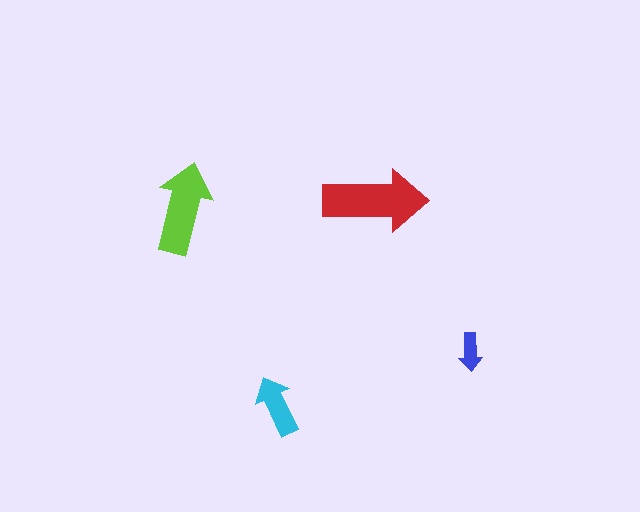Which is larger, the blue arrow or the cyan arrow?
The cyan one.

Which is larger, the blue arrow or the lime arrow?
The lime one.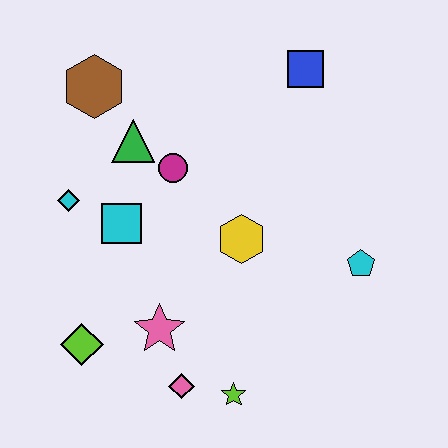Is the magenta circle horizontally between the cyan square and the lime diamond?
No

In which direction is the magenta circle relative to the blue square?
The magenta circle is to the left of the blue square.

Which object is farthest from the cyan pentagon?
The brown hexagon is farthest from the cyan pentagon.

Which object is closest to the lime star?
The pink diamond is closest to the lime star.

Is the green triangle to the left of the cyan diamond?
No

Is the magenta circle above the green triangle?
No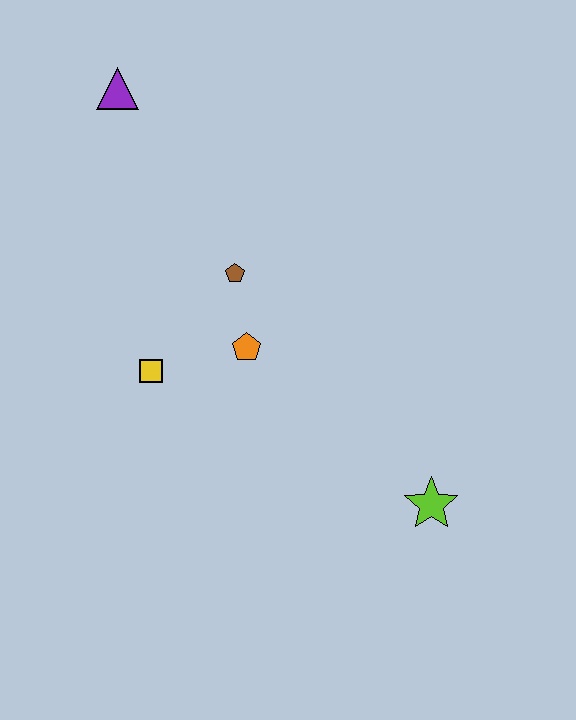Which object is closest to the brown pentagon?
The orange pentagon is closest to the brown pentagon.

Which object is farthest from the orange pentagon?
The purple triangle is farthest from the orange pentagon.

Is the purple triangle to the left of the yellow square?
Yes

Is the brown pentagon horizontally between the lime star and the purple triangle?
Yes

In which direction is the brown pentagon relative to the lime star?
The brown pentagon is above the lime star.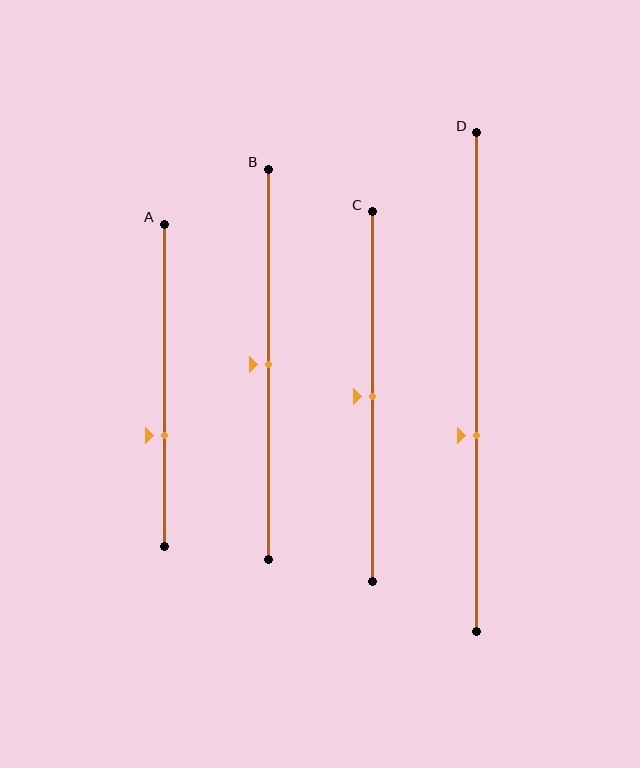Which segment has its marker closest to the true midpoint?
Segment B has its marker closest to the true midpoint.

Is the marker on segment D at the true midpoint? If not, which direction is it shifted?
No, the marker on segment D is shifted downward by about 11% of the segment length.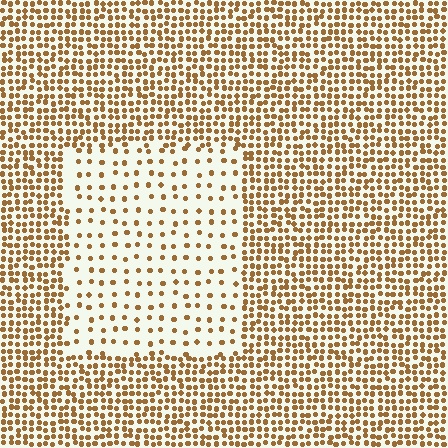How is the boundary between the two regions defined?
The boundary is defined by a change in element density (approximately 2.9x ratio). All elements are the same color, size, and shape.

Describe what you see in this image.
The image contains small brown elements arranged at two different densities. A rectangle-shaped region is visible where the elements are less densely packed than the surrounding area.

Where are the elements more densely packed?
The elements are more densely packed outside the rectangle boundary.